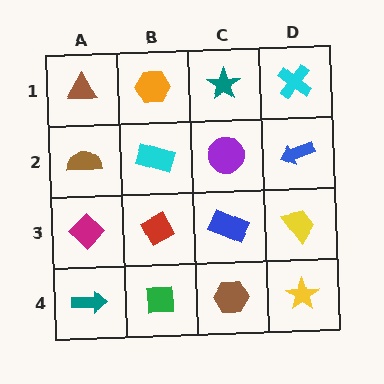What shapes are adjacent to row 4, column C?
A blue rectangle (row 3, column C), a green square (row 4, column B), a yellow star (row 4, column D).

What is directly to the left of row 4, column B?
A teal arrow.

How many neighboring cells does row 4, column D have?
2.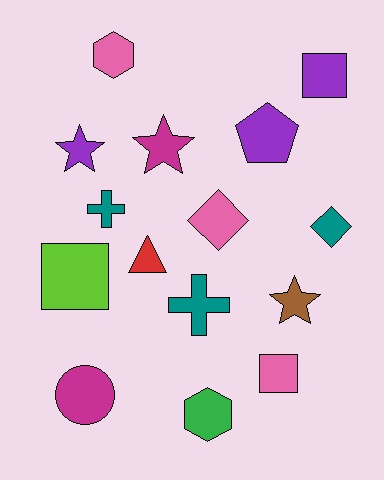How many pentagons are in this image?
There is 1 pentagon.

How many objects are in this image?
There are 15 objects.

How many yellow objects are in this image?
There are no yellow objects.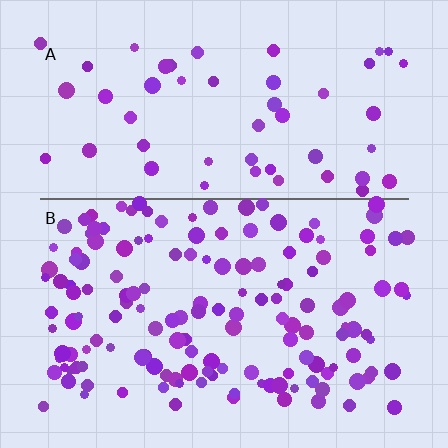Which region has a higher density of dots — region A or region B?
B (the bottom).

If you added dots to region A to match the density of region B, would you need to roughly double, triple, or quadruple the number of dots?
Approximately triple.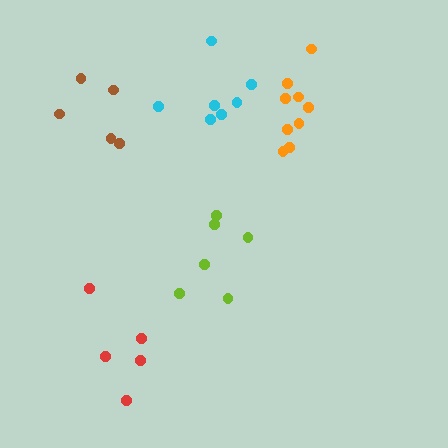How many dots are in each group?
Group 1: 6 dots, Group 2: 7 dots, Group 3: 5 dots, Group 4: 5 dots, Group 5: 9 dots (32 total).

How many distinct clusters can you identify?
There are 5 distinct clusters.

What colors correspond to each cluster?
The clusters are colored: lime, cyan, brown, red, orange.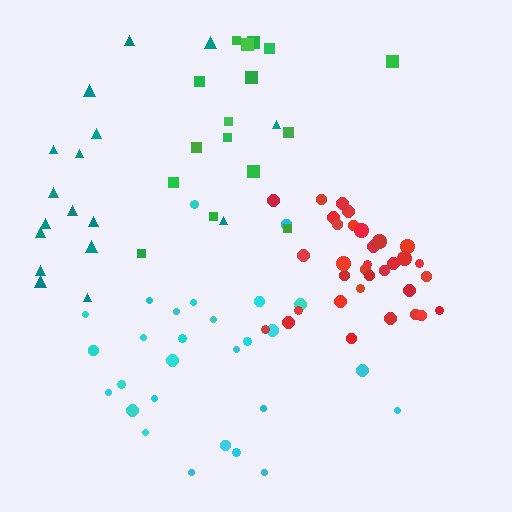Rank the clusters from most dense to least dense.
red, cyan, teal, green.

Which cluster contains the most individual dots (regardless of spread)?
Red (33).